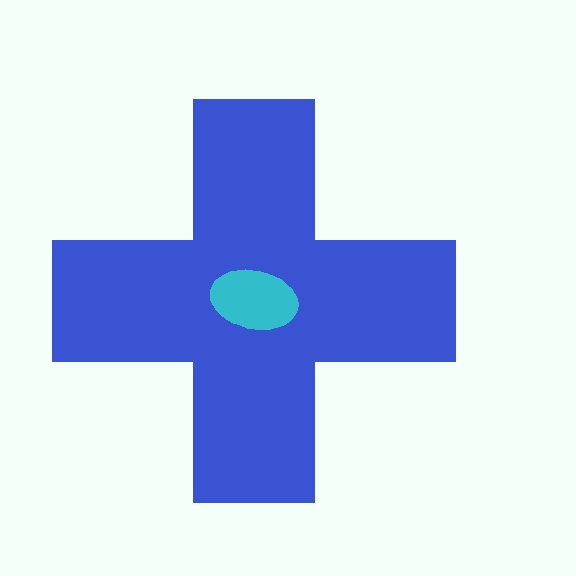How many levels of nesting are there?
2.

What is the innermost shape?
The cyan ellipse.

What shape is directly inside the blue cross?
The cyan ellipse.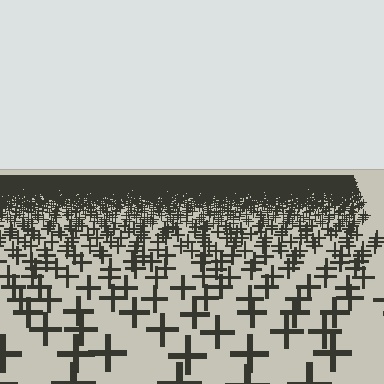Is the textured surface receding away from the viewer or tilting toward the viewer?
The surface is receding away from the viewer. Texture elements get smaller and denser toward the top.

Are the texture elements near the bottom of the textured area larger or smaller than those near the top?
Larger. Near the bottom, elements are closer to the viewer and appear at a bigger on-screen size.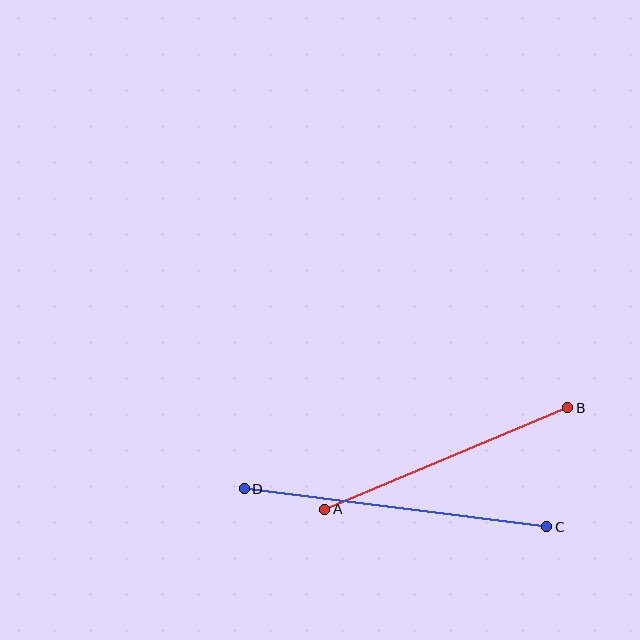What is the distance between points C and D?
The distance is approximately 305 pixels.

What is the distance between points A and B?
The distance is approximately 263 pixels.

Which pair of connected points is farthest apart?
Points C and D are farthest apart.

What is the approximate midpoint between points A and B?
The midpoint is at approximately (446, 459) pixels.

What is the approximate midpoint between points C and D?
The midpoint is at approximately (395, 508) pixels.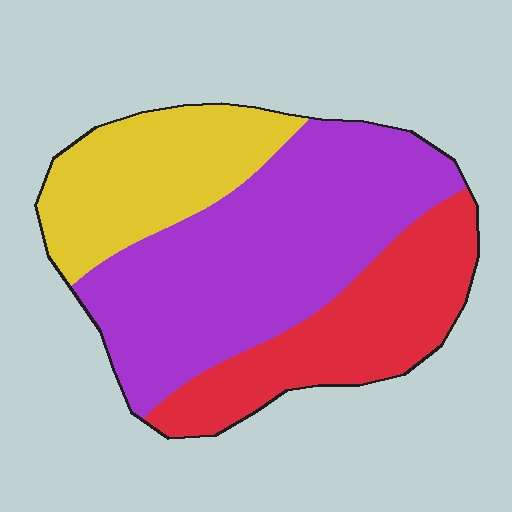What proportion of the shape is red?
Red covers 27% of the shape.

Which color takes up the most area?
Purple, at roughly 50%.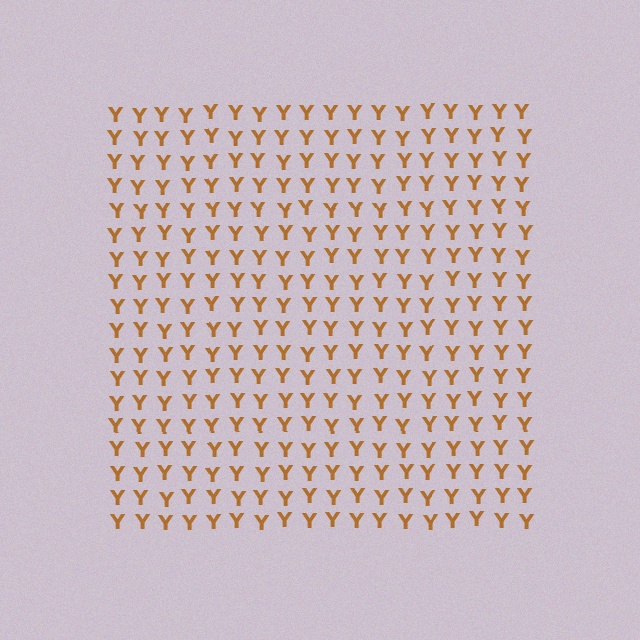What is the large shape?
The large shape is a square.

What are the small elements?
The small elements are letter Y's.